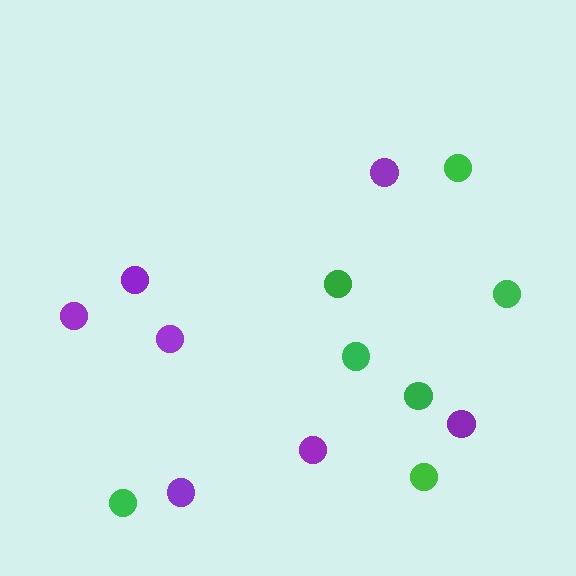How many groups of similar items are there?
There are 2 groups: one group of purple circles (7) and one group of green circles (7).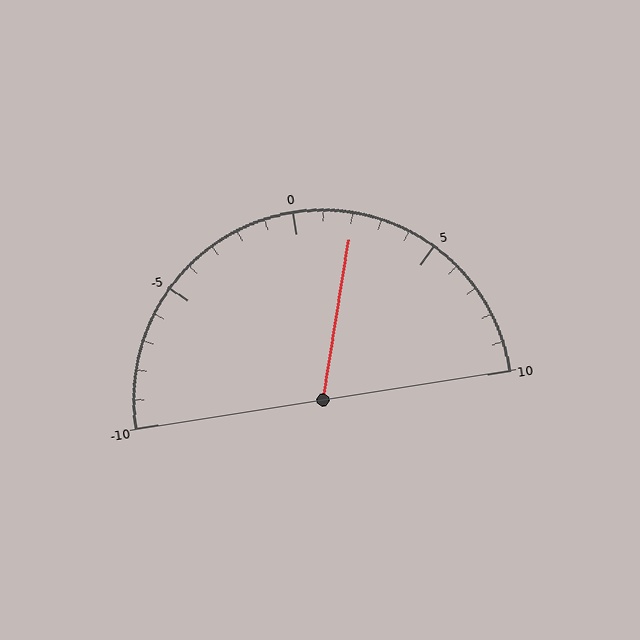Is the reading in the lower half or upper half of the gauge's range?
The reading is in the upper half of the range (-10 to 10).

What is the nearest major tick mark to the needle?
The nearest major tick mark is 0.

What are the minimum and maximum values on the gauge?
The gauge ranges from -10 to 10.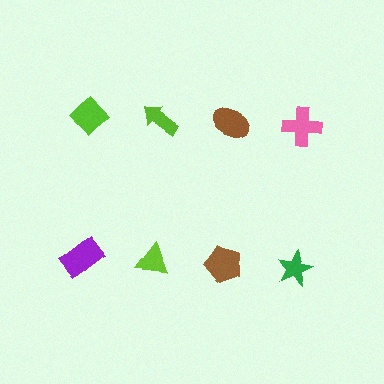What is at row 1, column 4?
A pink cross.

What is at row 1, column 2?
A lime arrow.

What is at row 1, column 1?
A lime diamond.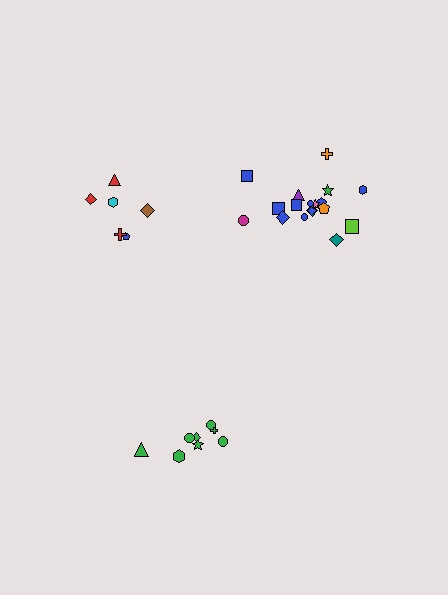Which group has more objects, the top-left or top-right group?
The top-right group.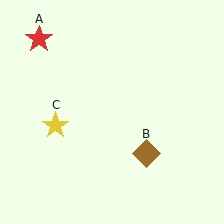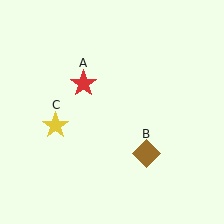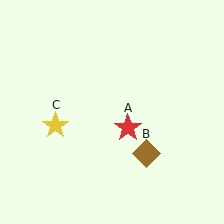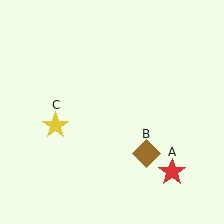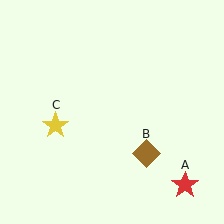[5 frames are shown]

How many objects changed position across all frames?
1 object changed position: red star (object A).